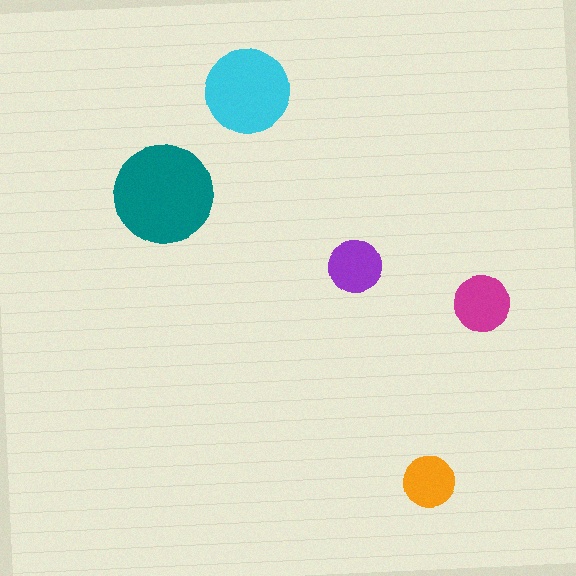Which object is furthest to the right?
The magenta circle is rightmost.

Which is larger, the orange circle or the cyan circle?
The cyan one.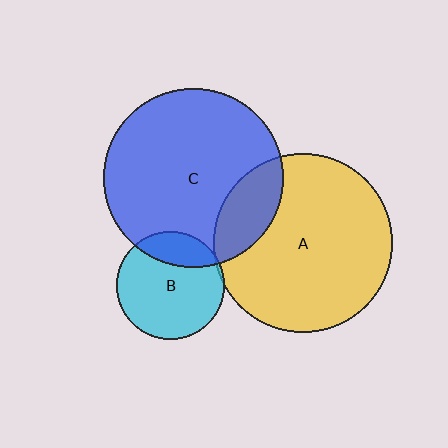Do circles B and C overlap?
Yes.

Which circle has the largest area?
Circle C (blue).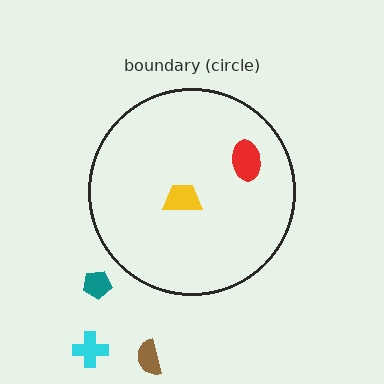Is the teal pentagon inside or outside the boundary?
Outside.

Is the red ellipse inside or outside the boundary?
Inside.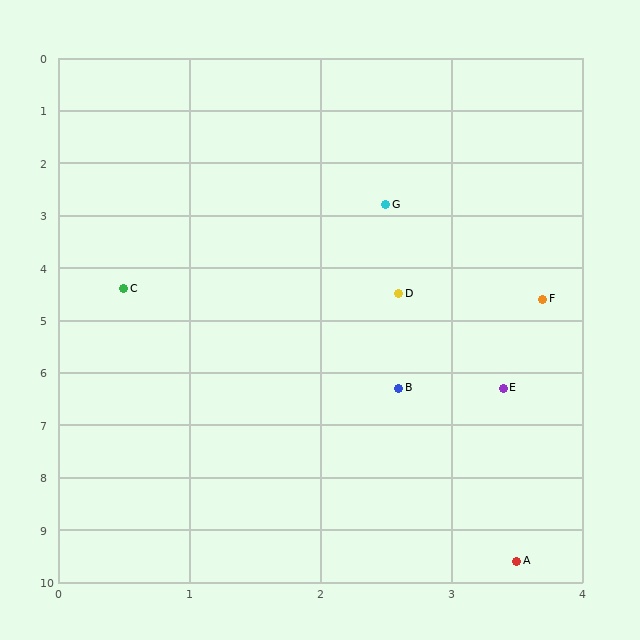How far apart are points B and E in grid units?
Points B and E are about 0.8 grid units apart.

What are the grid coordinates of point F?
Point F is at approximately (3.7, 4.6).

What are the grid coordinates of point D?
Point D is at approximately (2.6, 4.5).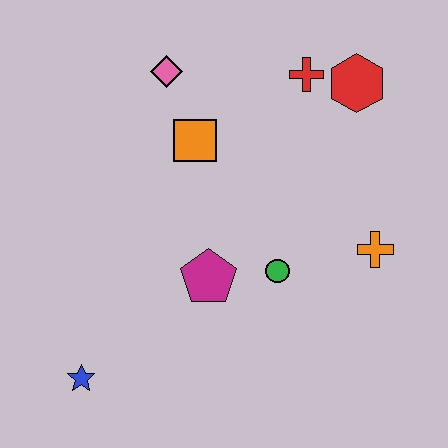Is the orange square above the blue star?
Yes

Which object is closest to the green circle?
The magenta pentagon is closest to the green circle.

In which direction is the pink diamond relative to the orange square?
The pink diamond is above the orange square.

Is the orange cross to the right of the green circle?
Yes